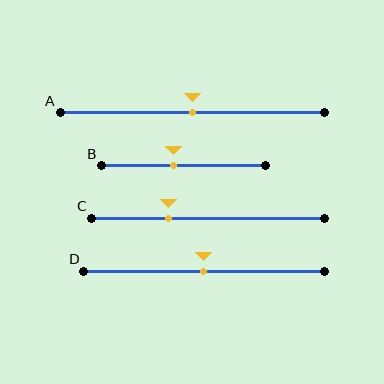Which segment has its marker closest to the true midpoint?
Segment A has its marker closest to the true midpoint.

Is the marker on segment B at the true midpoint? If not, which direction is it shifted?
No, the marker on segment B is shifted to the left by about 6% of the segment length.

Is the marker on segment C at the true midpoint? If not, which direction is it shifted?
No, the marker on segment C is shifted to the left by about 17% of the segment length.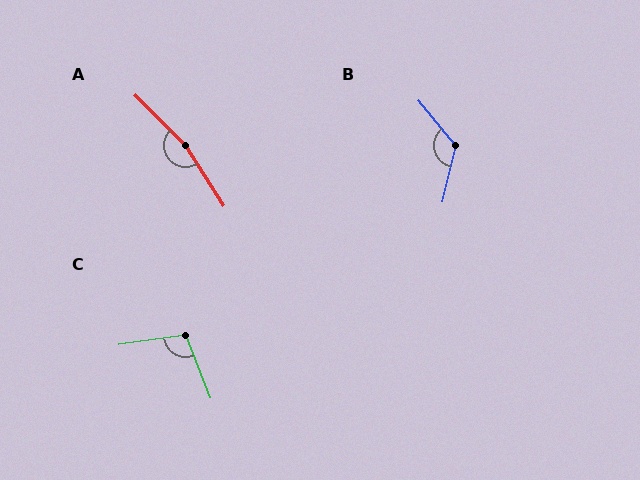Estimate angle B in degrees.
Approximately 127 degrees.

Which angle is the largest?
A, at approximately 167 degrees.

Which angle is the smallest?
C, at approximately 103 degrees.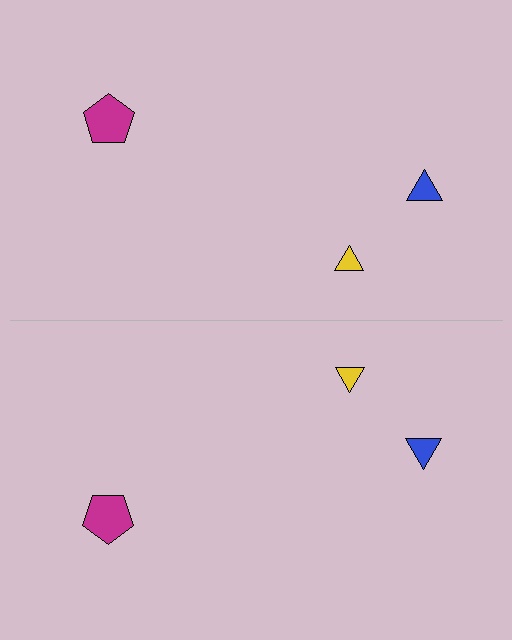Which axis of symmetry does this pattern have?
The pattern has a horizontal axis of symmetry running through the center of the image.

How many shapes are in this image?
There are 6 shapes in this image.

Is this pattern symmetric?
Yes, this pattern has bilateral (reflection) symmetry.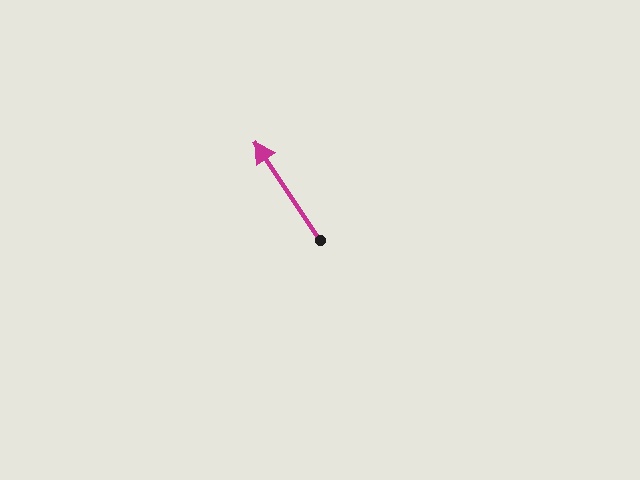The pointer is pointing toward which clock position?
Roughly 11 o'clock.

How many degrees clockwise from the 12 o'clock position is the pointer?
Approximately 326 degrees.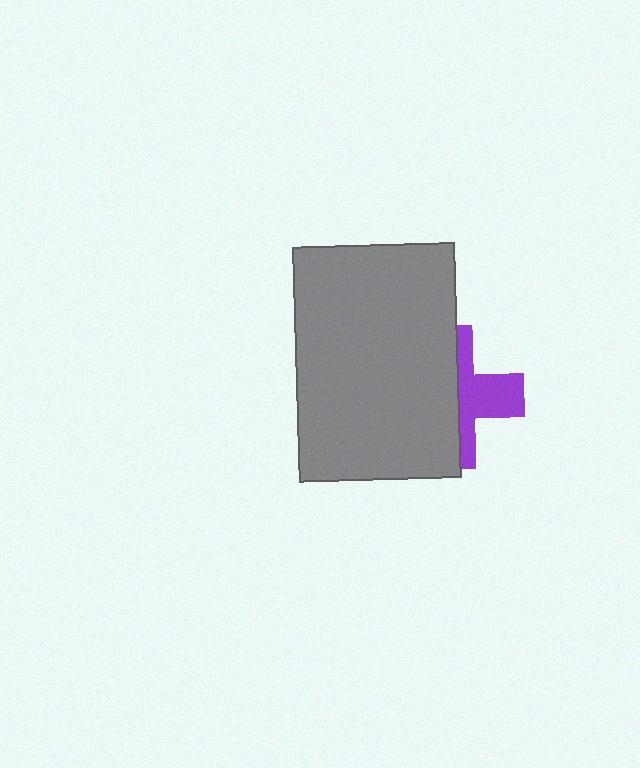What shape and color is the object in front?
The object in front is a gray rectangle.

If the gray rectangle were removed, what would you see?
You would see the complete purple cross.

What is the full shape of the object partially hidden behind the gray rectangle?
The partially hidden object is a purple cross.